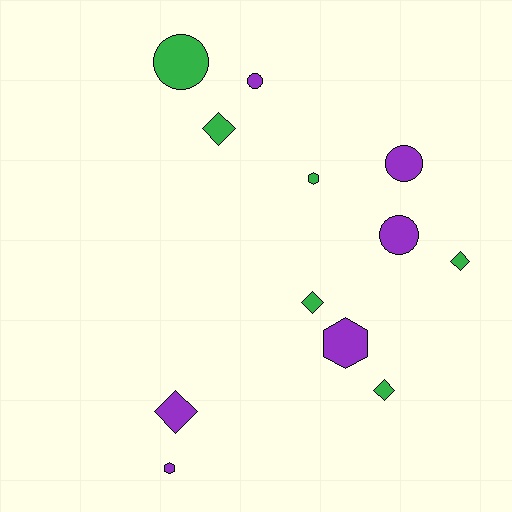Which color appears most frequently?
Purple, with 6 objects.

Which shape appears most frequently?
Diamond, with 5 objects.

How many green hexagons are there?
There is 1 green hexagon.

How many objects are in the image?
There are 12 objects.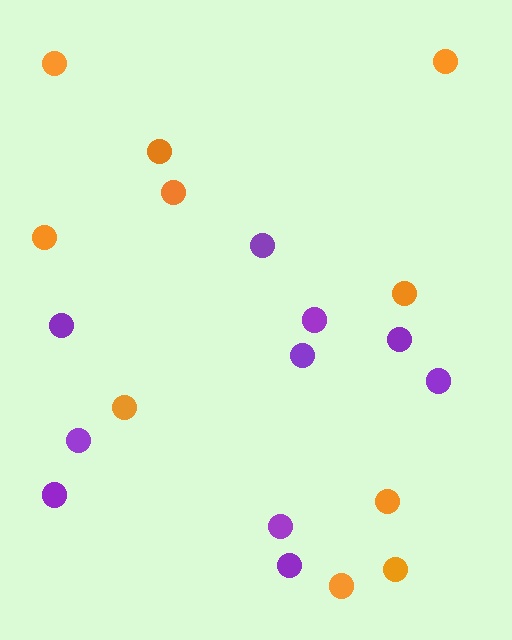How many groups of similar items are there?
There are 2 groups: one group of purple circles (10) and one group of orange circles (10).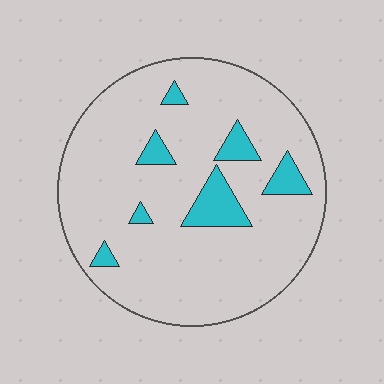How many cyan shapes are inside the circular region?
7.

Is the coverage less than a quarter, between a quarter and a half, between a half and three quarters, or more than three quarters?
Less than a quarter.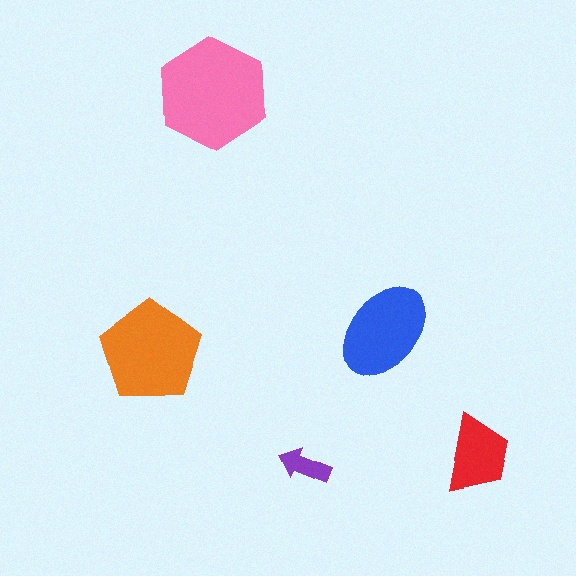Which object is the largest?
The pink hexagon.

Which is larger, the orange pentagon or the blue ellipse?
The orange pentagon.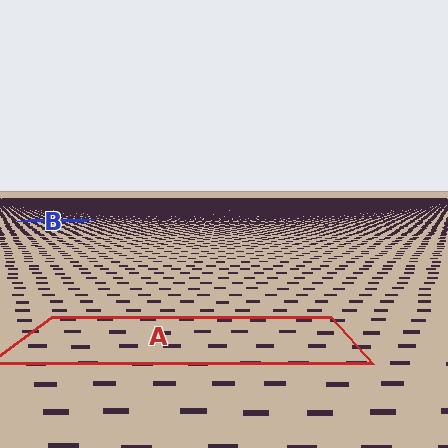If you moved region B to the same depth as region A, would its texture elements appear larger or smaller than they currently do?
They would appear larger. At a closer depth, the same texture elements are projected at a bigger on-screen size.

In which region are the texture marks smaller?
The texture marks are smaller in region B, because it is farther away.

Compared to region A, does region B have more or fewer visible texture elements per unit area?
Region B has more texture elements per unit area — they are packed more densely because it is farther away.